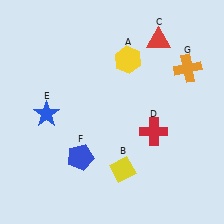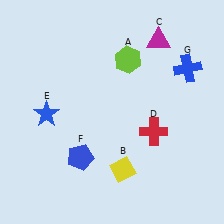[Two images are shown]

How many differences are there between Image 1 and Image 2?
There are 3 differences between the two images.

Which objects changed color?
A changed from yellow to lime. C changed from red to magenta. G changed from orange to blue.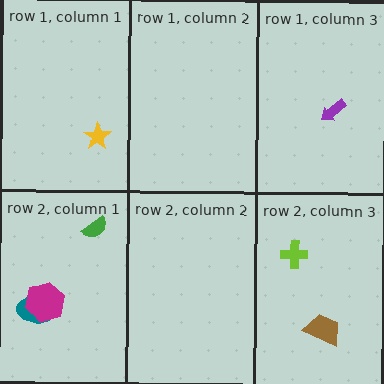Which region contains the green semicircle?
The row 2, column 1 region.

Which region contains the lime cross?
The row 2, column 3 region.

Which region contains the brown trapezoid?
The row 2, column 3 region.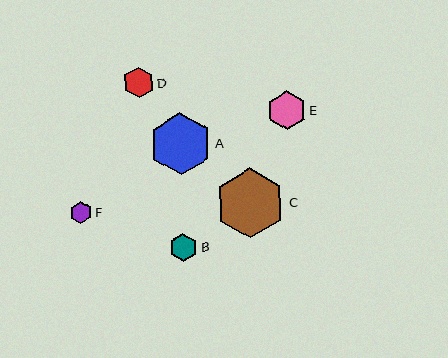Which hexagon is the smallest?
Hexagon F is the smallest with a size of approximately 22 pixels.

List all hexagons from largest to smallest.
From largest to smallest: C, A, E, D, B, F.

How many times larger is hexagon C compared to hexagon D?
Hexagon C is approximately 2.3 times the size of hexagon D.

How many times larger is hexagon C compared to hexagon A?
Hexagon C is approximately 1.1 times the size of hexagon A.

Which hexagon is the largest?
Hexagon C is the largest with a size of approximately 70 pixels.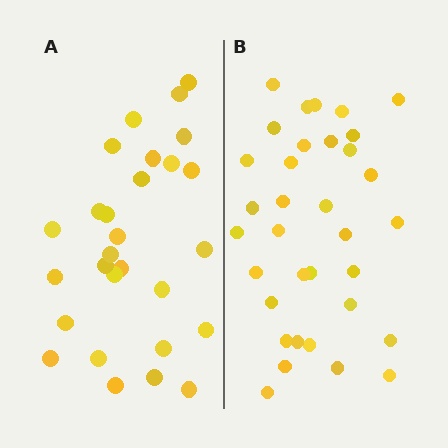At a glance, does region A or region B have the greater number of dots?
Region B (the right region) has more dots.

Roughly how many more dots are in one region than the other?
Region B has about 6 more dots than region A.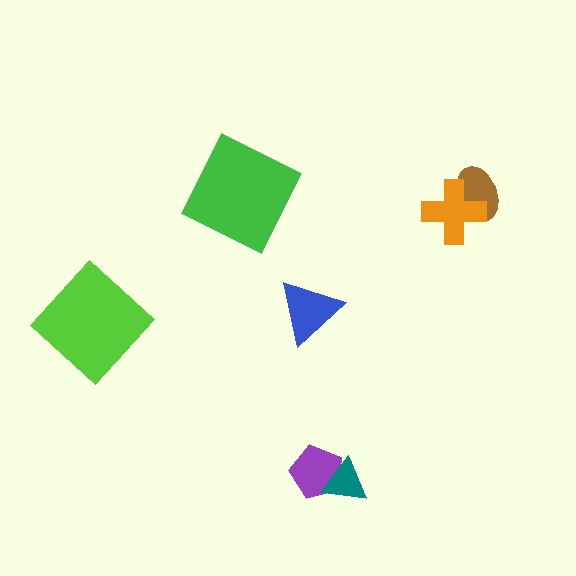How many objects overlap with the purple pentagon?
1 object overlaps with the purple pentagon.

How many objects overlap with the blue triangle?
0 objects overlap with the blue triangle.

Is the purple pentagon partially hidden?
Yes, it is partially covered by another shape.